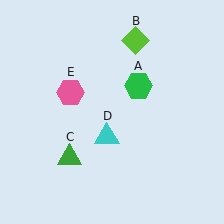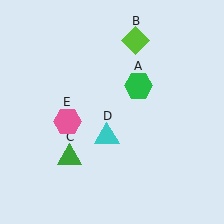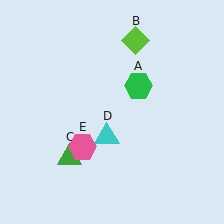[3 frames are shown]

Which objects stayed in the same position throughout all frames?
Green hexagon (object A) and lime diamond (object B) and green triangle (object C) and cyan triangle (object D) remained stationary.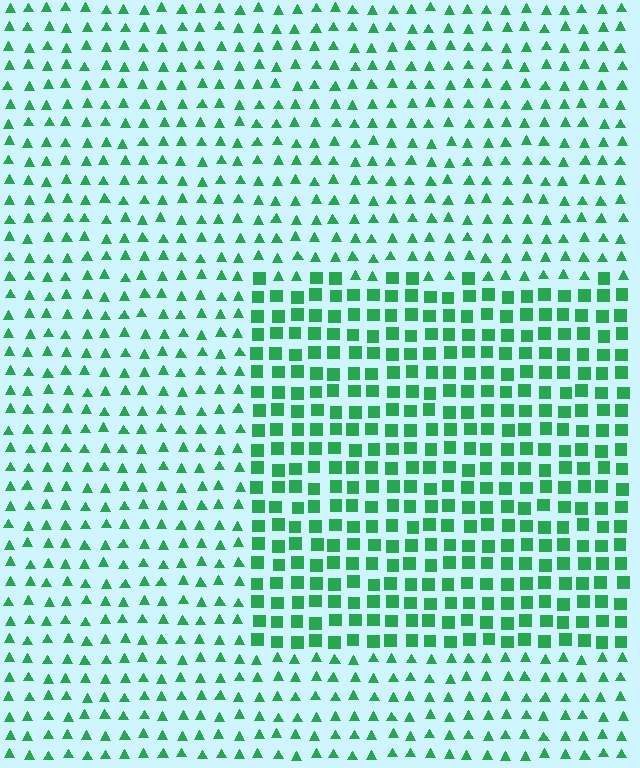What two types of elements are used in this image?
The image uses squares inside the rectangle region and triangles outside it.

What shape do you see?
I see a rectangle.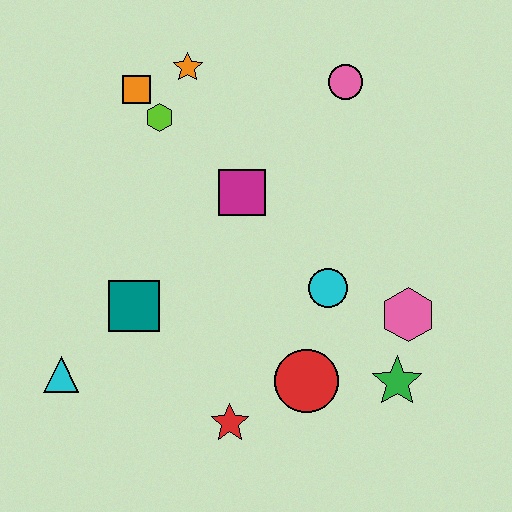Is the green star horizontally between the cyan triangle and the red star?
No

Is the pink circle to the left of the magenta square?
No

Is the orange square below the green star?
No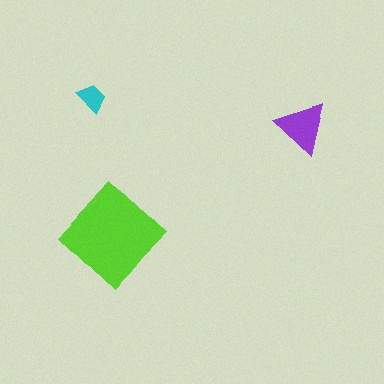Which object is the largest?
The lime diamond.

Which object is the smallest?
The cyan trapezoid.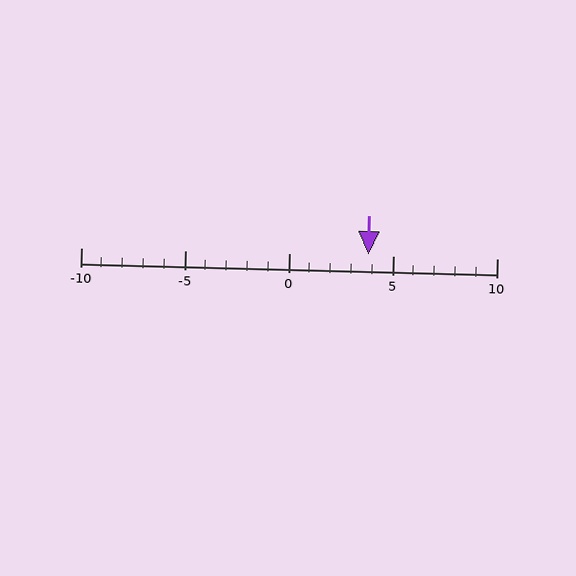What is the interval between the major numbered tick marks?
The major tick marks are spaced 5 units apart.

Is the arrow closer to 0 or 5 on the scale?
The arrow is closer to 5.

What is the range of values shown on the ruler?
The ruler shows values from -10 to 10.